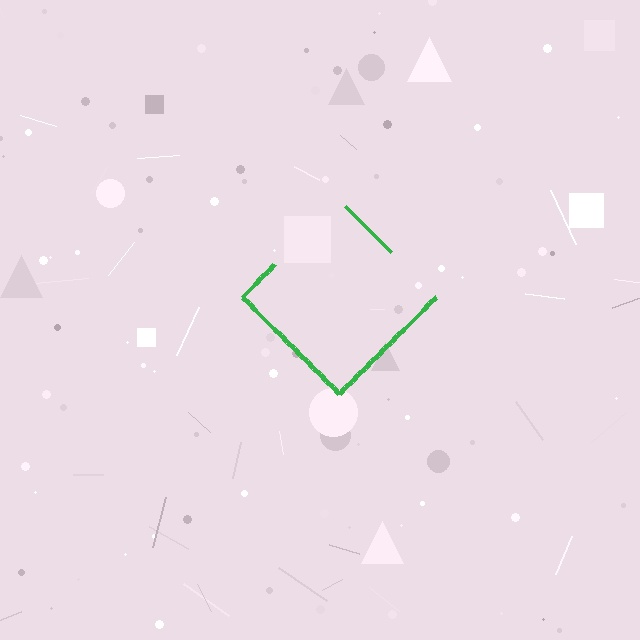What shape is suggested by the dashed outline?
The dashed outline suggests a diamond.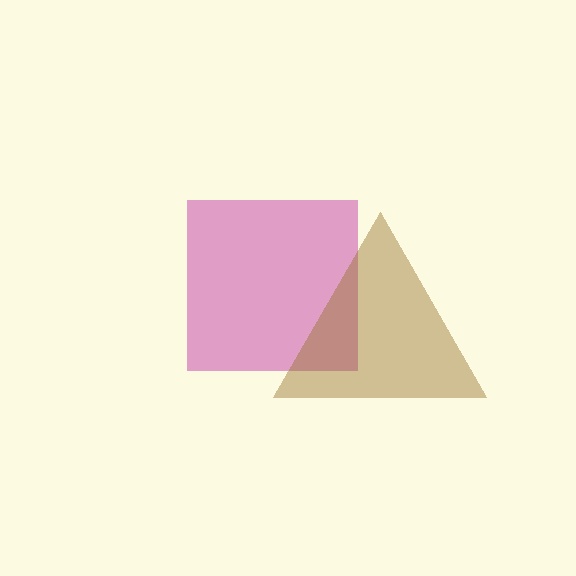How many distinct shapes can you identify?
There are 2 distinct shapes: a magenta square, a brown triangle.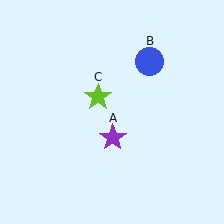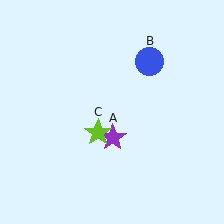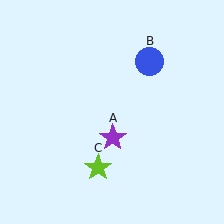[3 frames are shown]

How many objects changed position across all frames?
1 object changed position: lime star (object C).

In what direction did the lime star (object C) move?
The lime star (object C) moved down.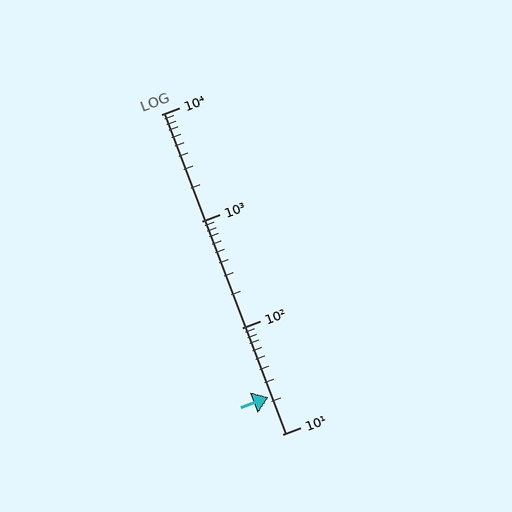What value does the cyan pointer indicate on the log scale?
The pointer indicates approximately 22.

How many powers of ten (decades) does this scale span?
The scale spans 3 decades, from 10 to 10000.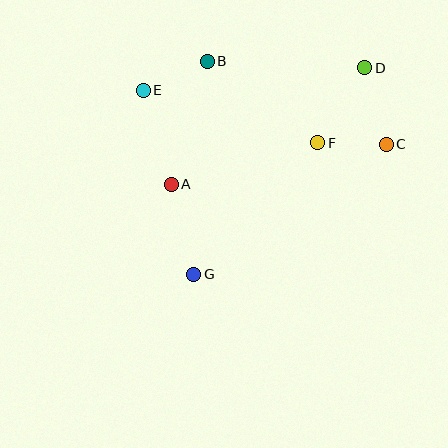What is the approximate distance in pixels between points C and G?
The distance between C and G is approximately 232 pixels.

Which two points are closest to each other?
Points C and F are closest to each other.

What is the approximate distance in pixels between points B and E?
The distance between B and E is approximately 70 pixels.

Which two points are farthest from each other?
Points D and G are farthest from each other.